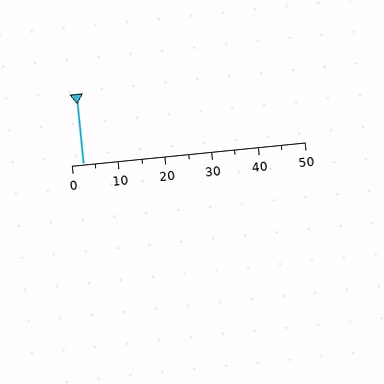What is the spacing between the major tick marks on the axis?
The major ticks are spaced 10 apart.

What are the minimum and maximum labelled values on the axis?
The axis runs from 0 to 50.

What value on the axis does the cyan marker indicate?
The marker indicates approximately 2.5.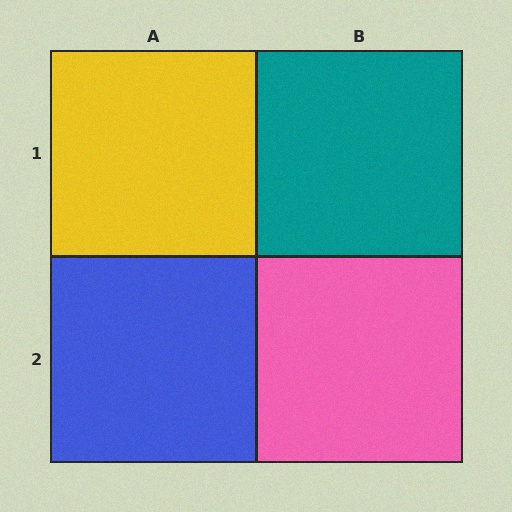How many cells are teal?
1 cell is teal.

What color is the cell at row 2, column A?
Blue.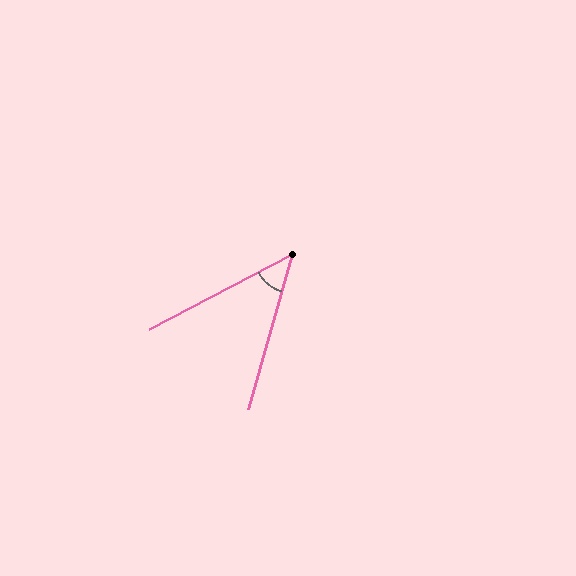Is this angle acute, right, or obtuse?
It is acute.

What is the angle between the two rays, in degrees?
Approximately 46 degrees.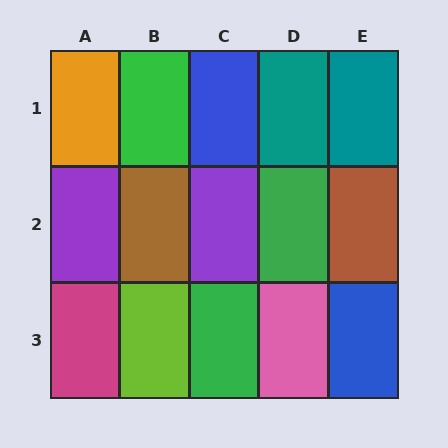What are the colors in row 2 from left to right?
Purple, brown, purple, green, brown.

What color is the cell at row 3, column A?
Magenta.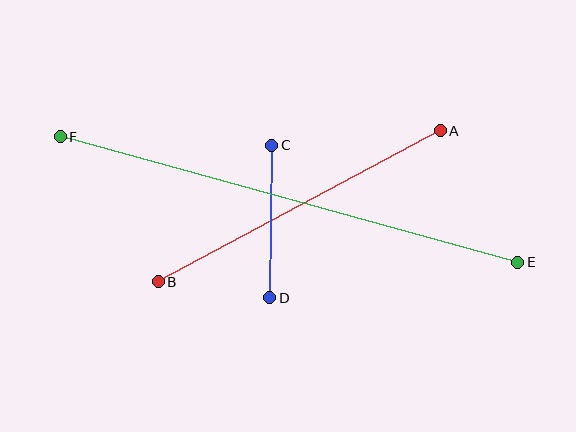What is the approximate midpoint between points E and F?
The midpoint is at approximately (289, 200) pixels.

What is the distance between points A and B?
The distance is approximately 320 pixels.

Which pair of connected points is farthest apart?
Points E and F are farthest apart.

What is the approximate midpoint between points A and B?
The midpoint is at approximately (299, 206) pixels.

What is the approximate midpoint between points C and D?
The midpoint is at approximately (271, 222) pixels.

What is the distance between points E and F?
The distance is approximately 474 pixels.